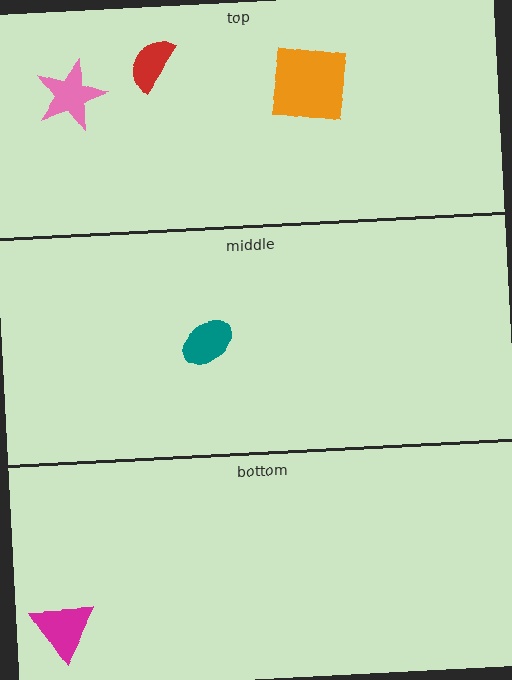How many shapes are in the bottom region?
1.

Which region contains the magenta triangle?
The bottom region.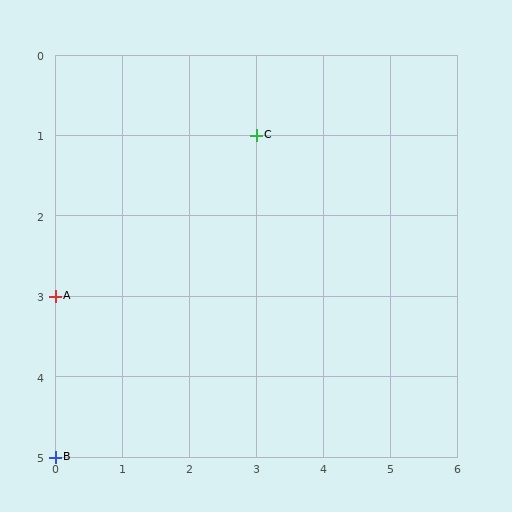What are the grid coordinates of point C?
Point C is at grid coordinates (3, 1).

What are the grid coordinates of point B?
Point B is at grid coordinates (0, 5).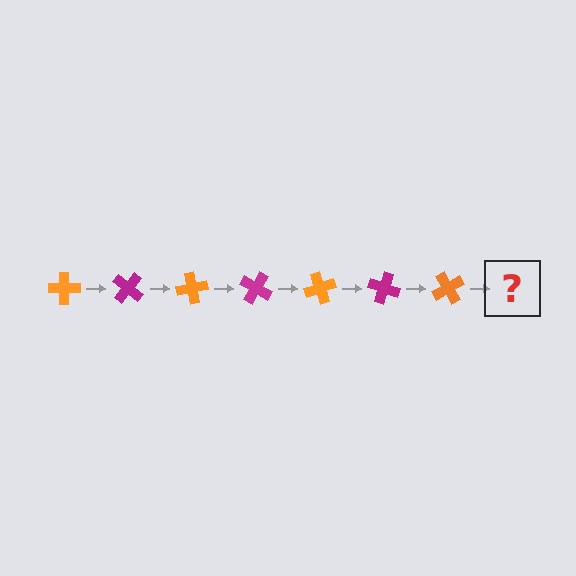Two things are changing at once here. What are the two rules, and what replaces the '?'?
The two rules are that it rotates 40 degrees each step and the color cycles through orange and magenta. The '?' should be a magenta cross, rotated 280 degrees from the start.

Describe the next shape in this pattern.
It should be a magenta cross, rotated 280 degrees from the start.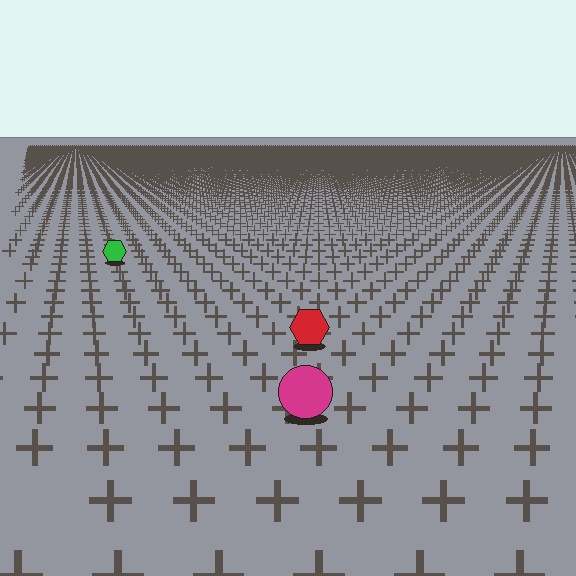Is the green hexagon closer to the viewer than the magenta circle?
No. The magenta circle is closer — you can tell from the texture gradient: the ground texture is coarser near it.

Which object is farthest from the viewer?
The green hexagon is farthest from the viewer. It appears smaller and the ground texture around it is denser.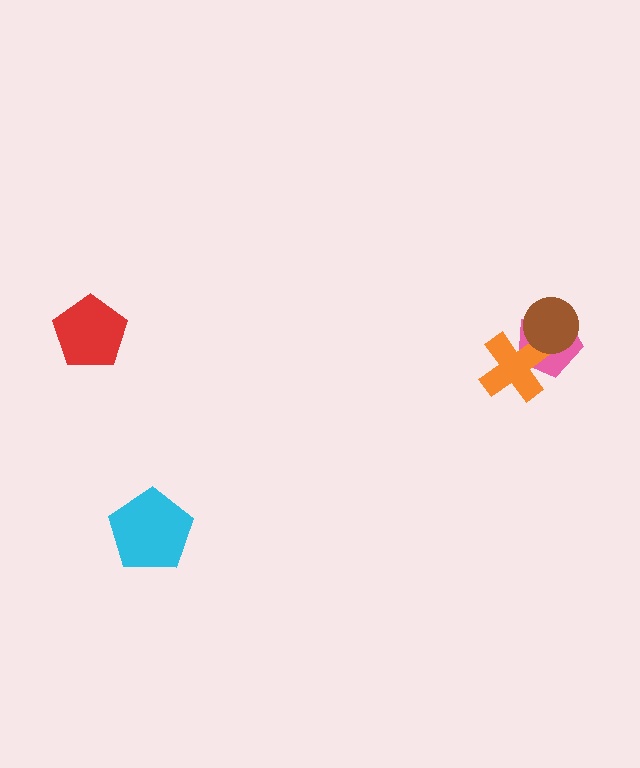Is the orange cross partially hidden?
Yes, it is partially covered by another shape.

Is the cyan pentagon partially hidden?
No, no other shape covers it.